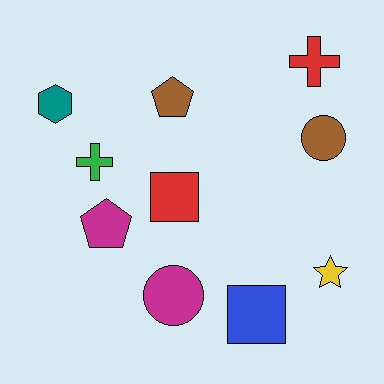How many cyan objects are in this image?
There are no cyan objects.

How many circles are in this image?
There are 2 circles.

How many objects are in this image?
There are 10 objects.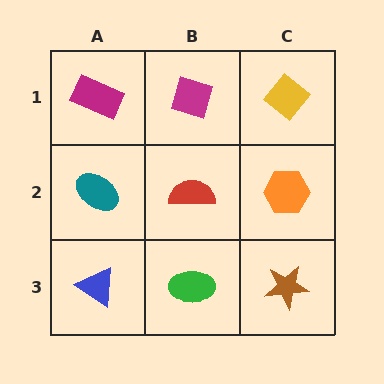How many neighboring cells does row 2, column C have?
3.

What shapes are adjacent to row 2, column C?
A yellow diamond (row 1, column C), a brown star (row 3, column C), a red semicircle (row 2, column B).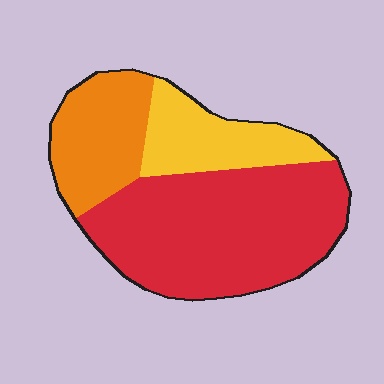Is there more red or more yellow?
Red.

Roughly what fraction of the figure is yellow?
Yellow takes up about one fifth (1/5) of the figure.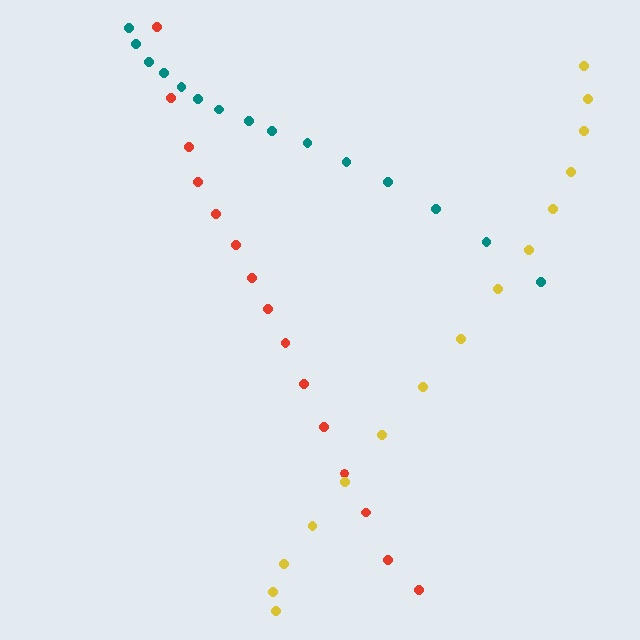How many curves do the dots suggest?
There are 3 distinct paths.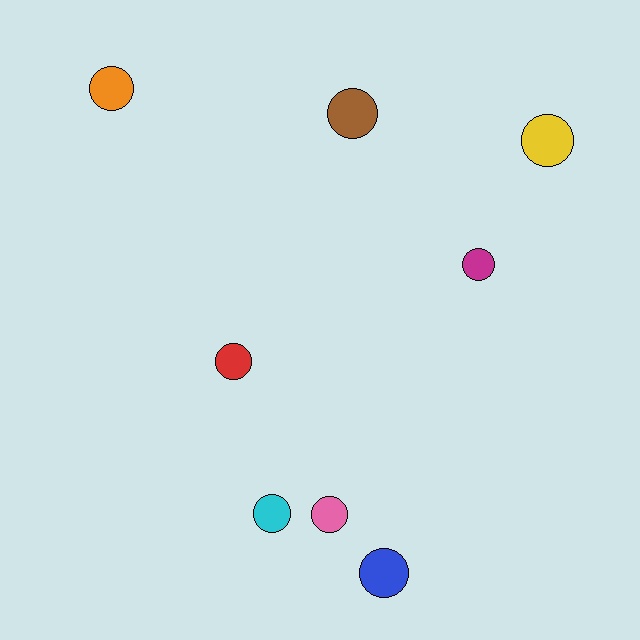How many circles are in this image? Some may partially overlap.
There are 8 circles.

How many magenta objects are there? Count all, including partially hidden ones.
There is 1 magenta object.